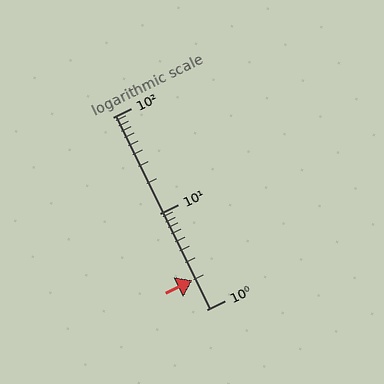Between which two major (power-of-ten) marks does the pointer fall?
The pointer is between 1 and 10.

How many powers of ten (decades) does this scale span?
The scale spans 2 decades, from 1 to 100.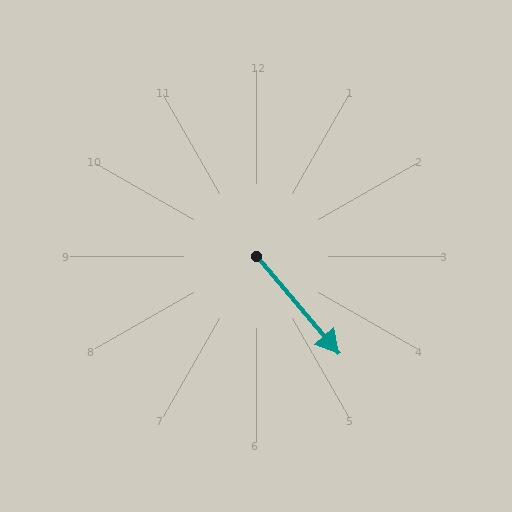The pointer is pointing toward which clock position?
Roughly 5 o'clock.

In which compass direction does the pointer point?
Southeast.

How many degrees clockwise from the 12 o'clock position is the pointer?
Approximately 140 degrees.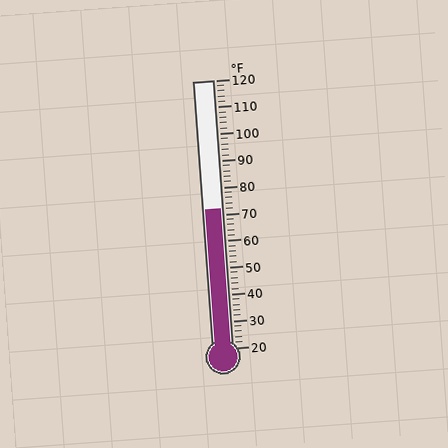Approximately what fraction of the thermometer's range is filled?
The thermometer is filled to approximately 50% of its range.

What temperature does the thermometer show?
The thermometer shows approximately 72°F.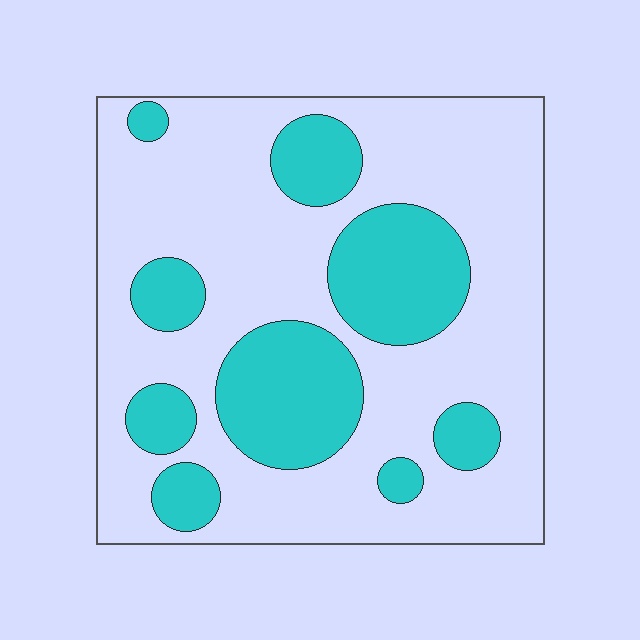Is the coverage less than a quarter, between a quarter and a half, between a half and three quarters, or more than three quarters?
Between a quarter and a half.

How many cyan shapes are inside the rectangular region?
9.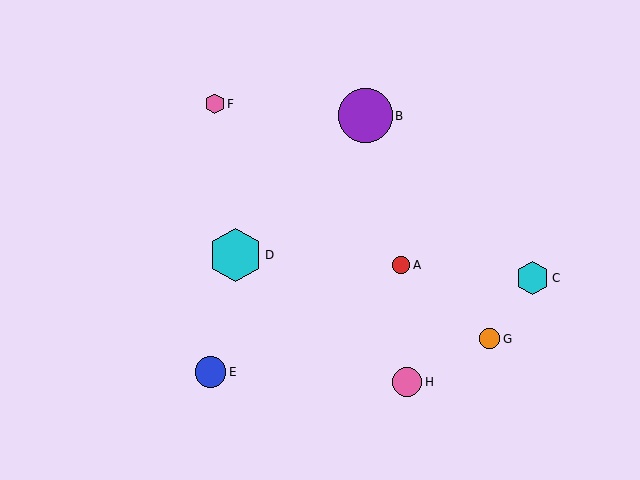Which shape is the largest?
The purple circle (labeled B) is the largest.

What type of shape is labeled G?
Shape G is an orange circle.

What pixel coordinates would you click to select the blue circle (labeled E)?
Click at (211, 372) to select the blue circle E.